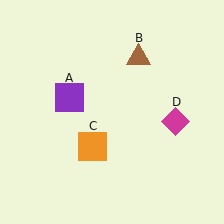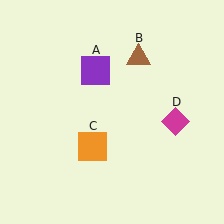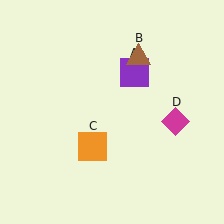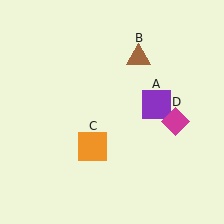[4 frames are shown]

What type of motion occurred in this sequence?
The purple square (object A) rotated clockwise around the center of the scene.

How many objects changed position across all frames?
1 object changed position: purple square (object A).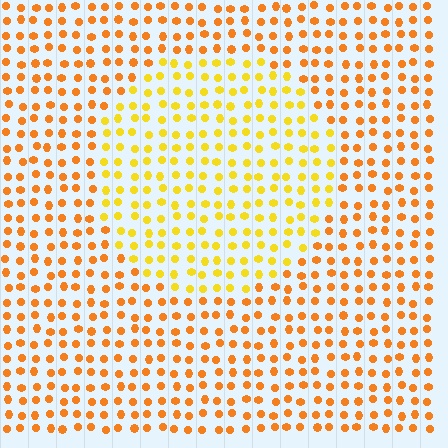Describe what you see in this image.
The image is filled with small orange elements in a uniform arrangement. A circle-shaped region is visible where the elements are tinted to a slightly different hue, forming a subtle color boundary.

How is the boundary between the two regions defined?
The boundary is defined purely by a slight shift in hue (about 26 degrees). Spacing, size, and orientation are identical on both sides.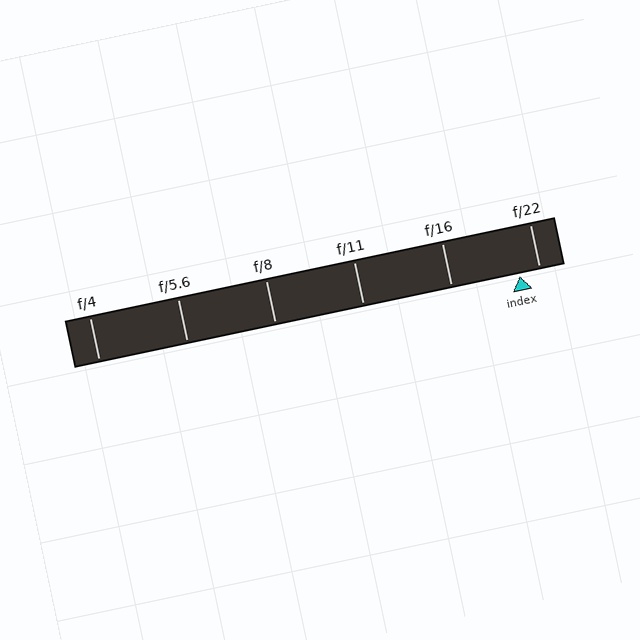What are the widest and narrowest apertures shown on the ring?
The widest aperture shown is f/4 and the narrowest is f/22.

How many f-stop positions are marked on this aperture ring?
There are 6 f-stop positions marked.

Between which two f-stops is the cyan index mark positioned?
The index mark is between f/16 and f/22.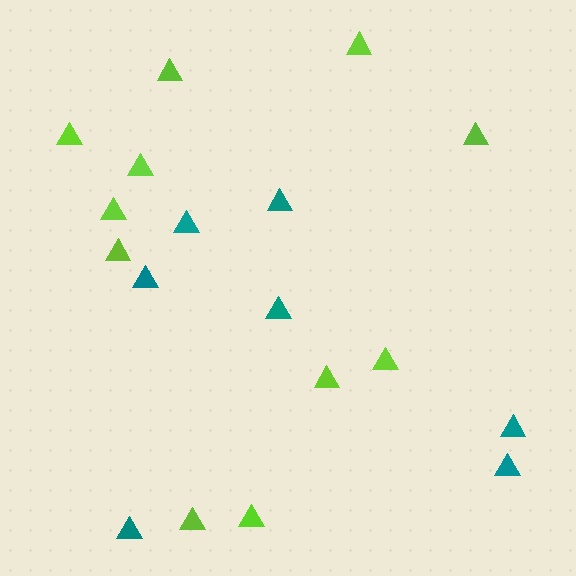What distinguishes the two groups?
There are 2 groups: one group of teal triangles (7) and one group of lime triangles (11).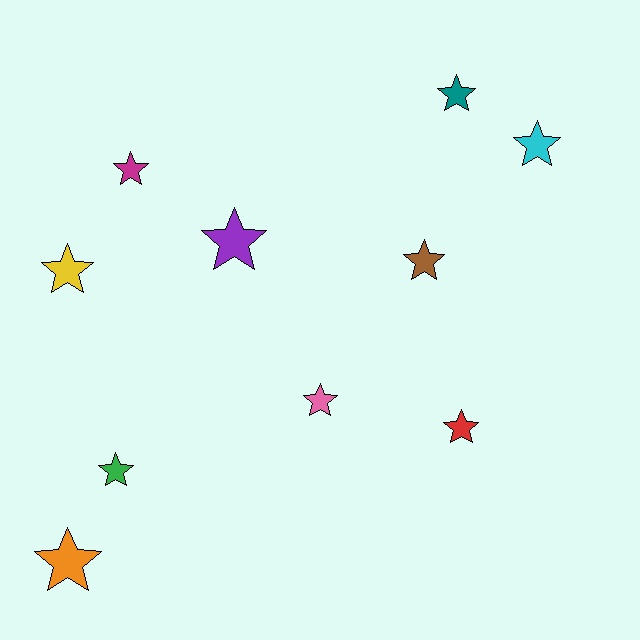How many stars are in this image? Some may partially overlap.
There are 10 stars.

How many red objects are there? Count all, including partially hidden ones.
There is 1 red object.